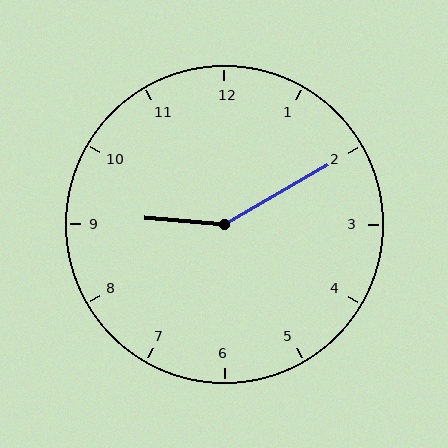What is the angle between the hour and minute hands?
Approximately 145 degrees.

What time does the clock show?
9:10.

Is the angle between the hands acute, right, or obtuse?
It is obtuse.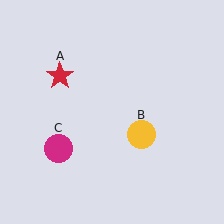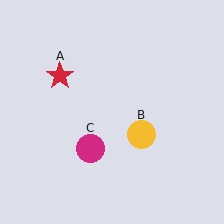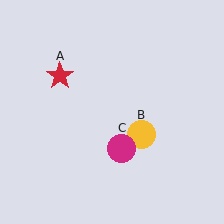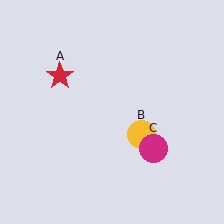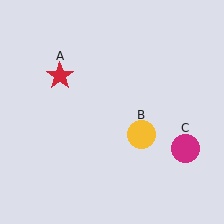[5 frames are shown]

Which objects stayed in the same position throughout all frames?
Red star (object A) and yellow circle (object B) remained stationary.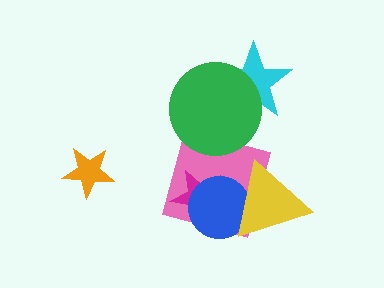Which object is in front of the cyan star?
The green circle is in front of the cyan star.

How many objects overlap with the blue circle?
3 objects overlap with the blue circle.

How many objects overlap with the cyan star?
1 object overlaps with the cyan star.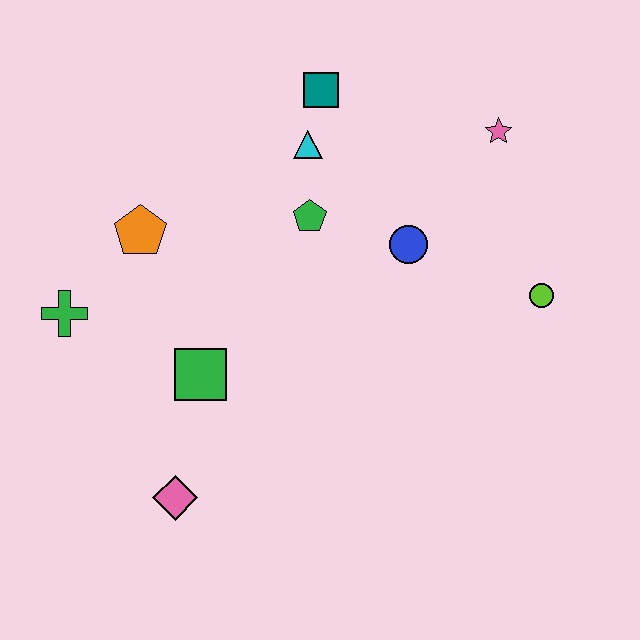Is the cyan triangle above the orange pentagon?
Yes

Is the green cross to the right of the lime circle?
No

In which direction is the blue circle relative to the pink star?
The blue circle is below the pink star.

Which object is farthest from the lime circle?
The green cross is farthest from the lime circle.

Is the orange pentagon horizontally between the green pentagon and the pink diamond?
No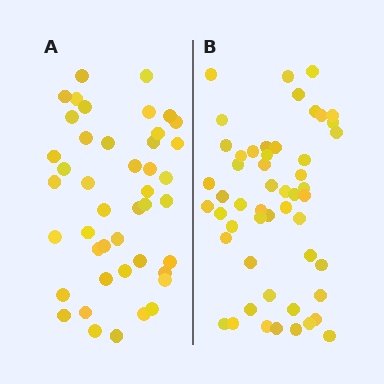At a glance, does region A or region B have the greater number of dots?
Region B (the right region) has more dots.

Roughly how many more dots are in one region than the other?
Region B has roughly 8 or so more dots than region A.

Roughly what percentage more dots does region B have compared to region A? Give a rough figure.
About 20% more.